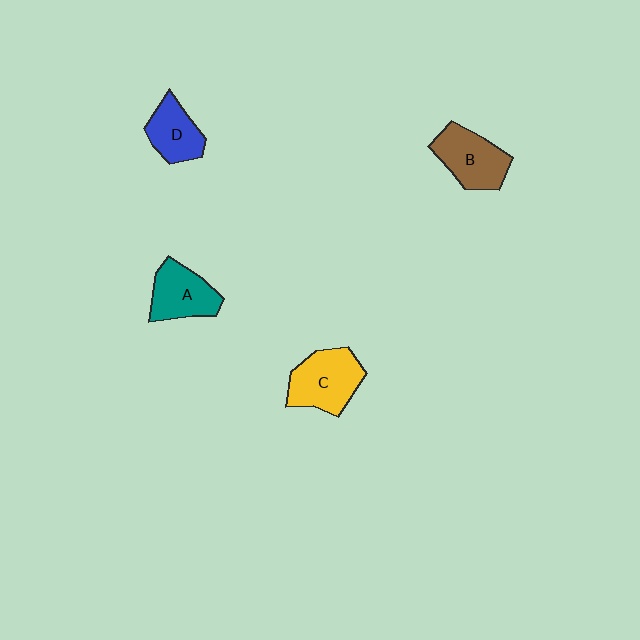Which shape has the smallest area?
Shape D (blue).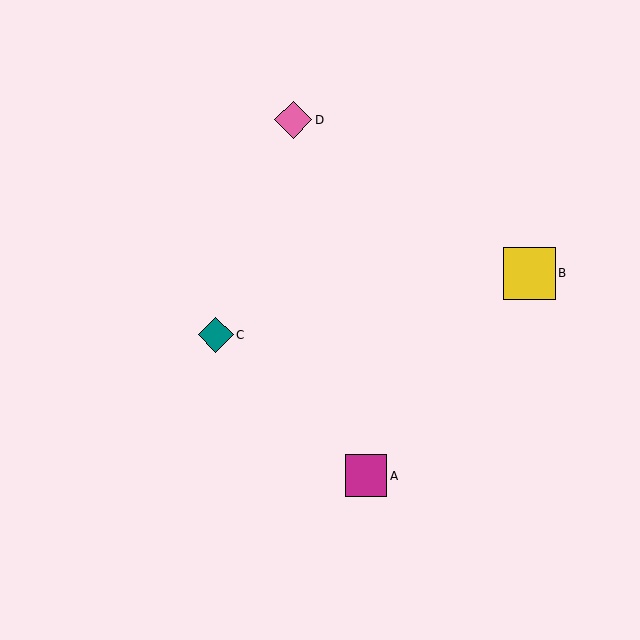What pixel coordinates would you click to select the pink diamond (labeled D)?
Click at (293, 120) to select the pink diamond D.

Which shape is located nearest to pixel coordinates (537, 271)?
The yellow square (labeled B) at (529, 273) is nearest to that location.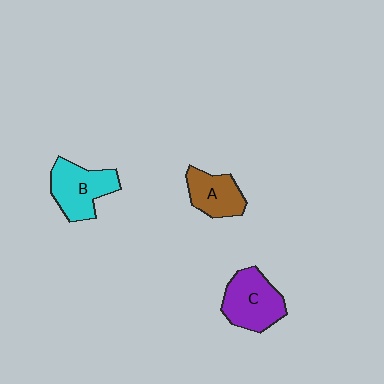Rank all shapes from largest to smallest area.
From largest to smallest: C (purple), B (cyan), A (brown).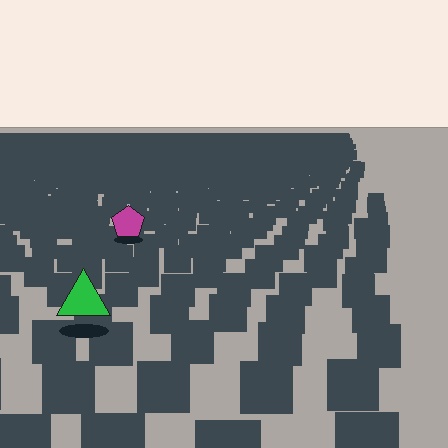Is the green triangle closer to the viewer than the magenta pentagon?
Yes. The green triangle is closer — you can tell from the texture gradient: the ground texture is coarser near it.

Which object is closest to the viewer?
The green triangle is closest. The texture marks near it are larger and more spread out.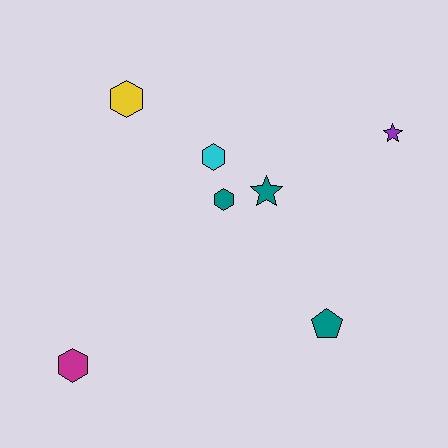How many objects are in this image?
There are 7 objects.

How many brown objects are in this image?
There are no brown objects.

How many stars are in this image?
There are 2 stars.